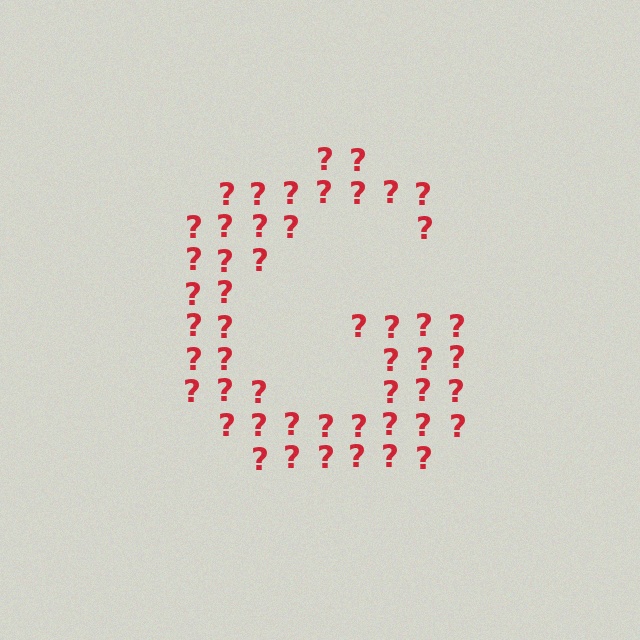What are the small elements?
The small elements are question marks.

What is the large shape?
The large shape is the letter G.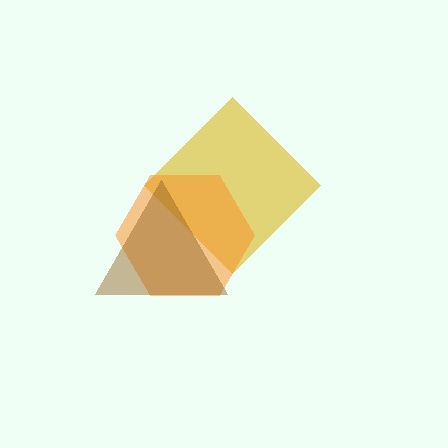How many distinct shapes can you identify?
There are 3 distinct shapes: a yellow diamond, an orange hexagon, a brown triangle.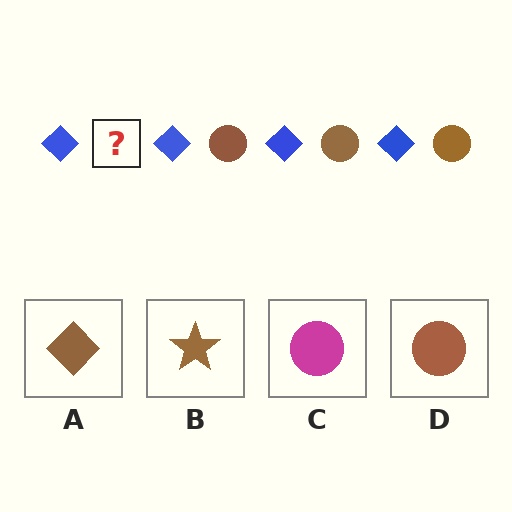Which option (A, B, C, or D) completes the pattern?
D.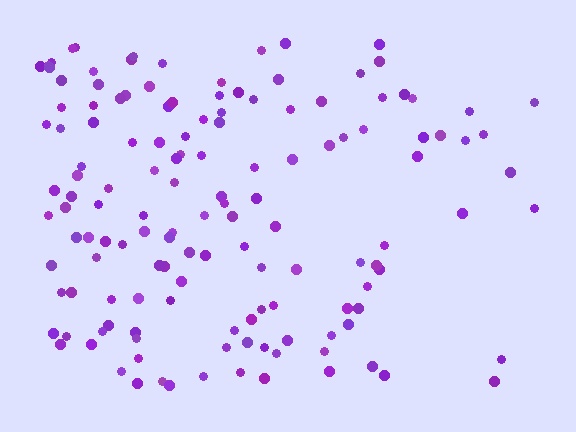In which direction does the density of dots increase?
From right to left, with the left side densest.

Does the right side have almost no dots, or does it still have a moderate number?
Still a moderate number, just noticeably fewer than the left.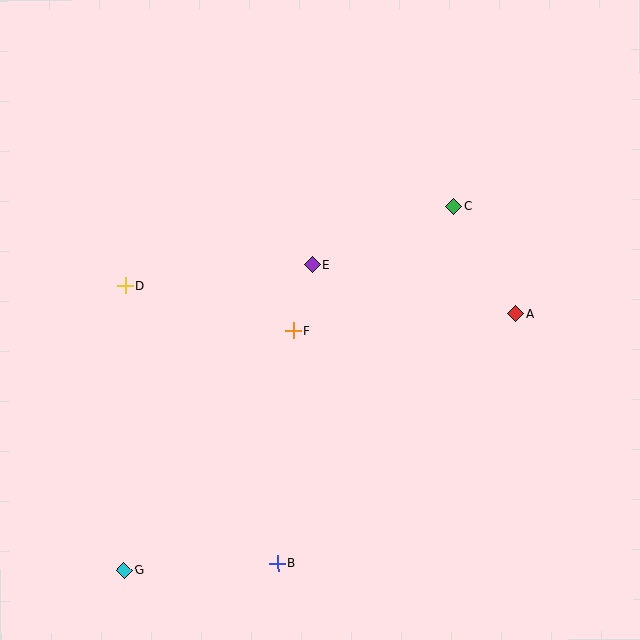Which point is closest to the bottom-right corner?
Point A is closest to the bottom-right corner.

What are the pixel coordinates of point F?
Point F is at (293, 331).